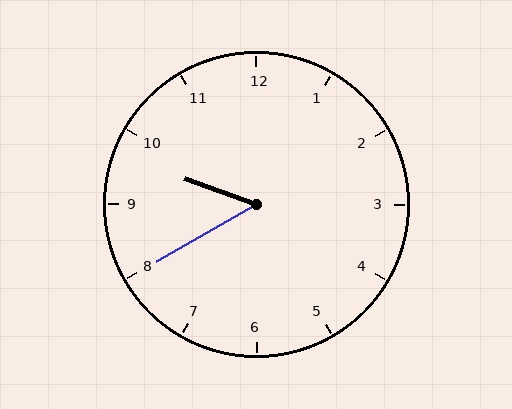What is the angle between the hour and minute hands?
Approximately 50 degrees.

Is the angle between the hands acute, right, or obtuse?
It is acute.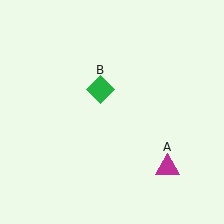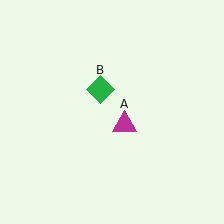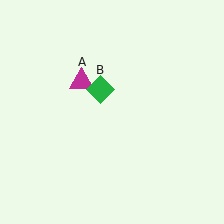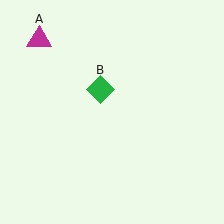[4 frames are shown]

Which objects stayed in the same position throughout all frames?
Green diamond (object B) remained stationary.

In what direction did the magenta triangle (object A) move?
The magenta triangle (object A) moved up and to the left.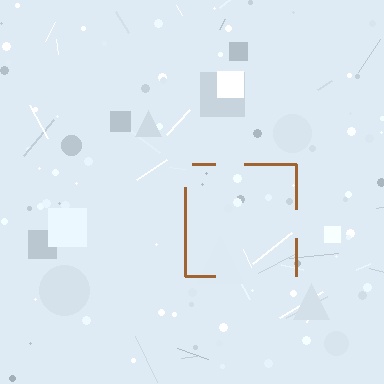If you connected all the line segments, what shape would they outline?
They would outline a square.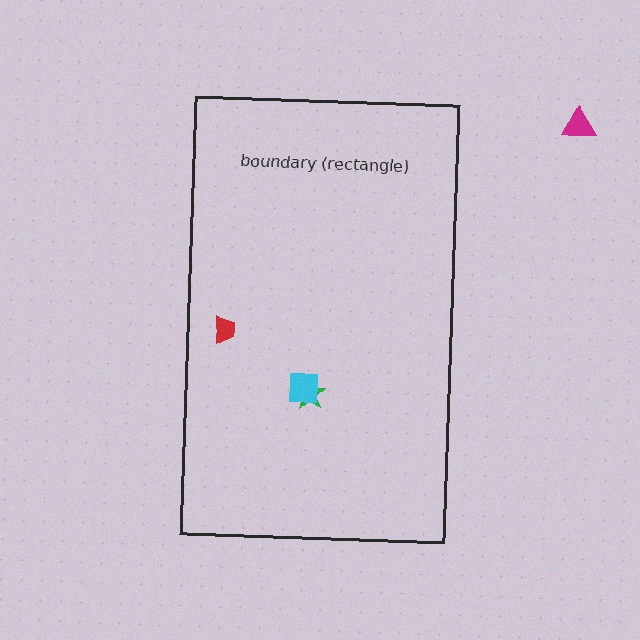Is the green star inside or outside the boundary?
Inside.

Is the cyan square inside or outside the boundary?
Inside.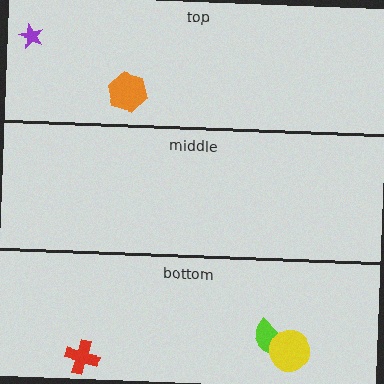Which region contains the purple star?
The top region.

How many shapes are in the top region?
2.